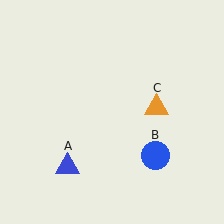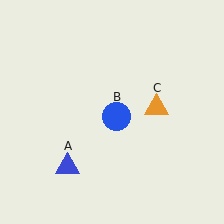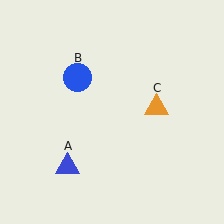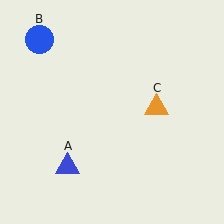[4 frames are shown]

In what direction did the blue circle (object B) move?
The blue circle (object B) moved up and to the left.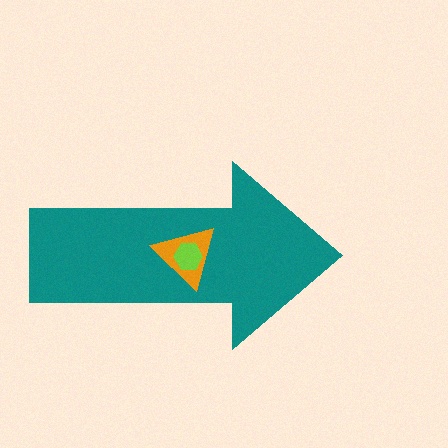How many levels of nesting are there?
3.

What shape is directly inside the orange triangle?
The lime hexagon.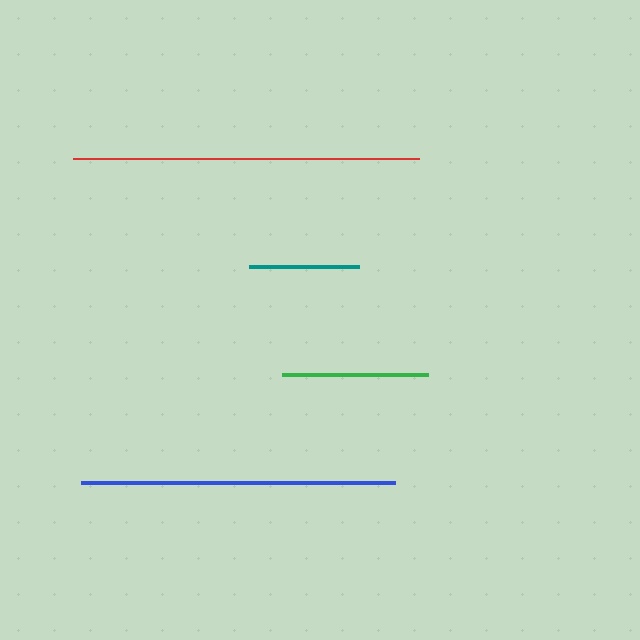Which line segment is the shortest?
The teal line is the shortest at approximately 110 pixels.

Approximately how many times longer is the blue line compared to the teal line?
The blue line is approximately 2.8 times the length of the teal line.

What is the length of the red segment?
The red segment is approximately 347 pixels long.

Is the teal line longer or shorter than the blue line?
The blue line is longer than the teal line.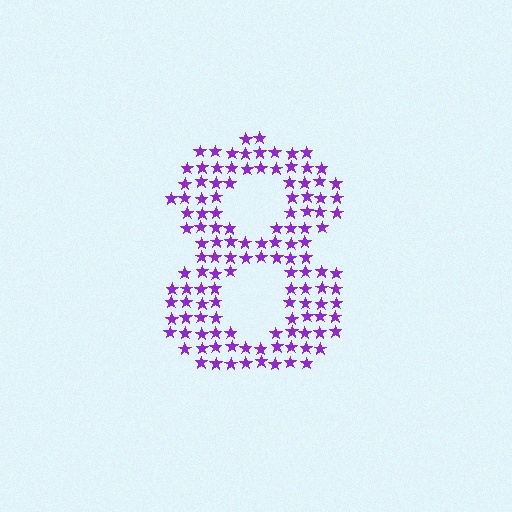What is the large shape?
The large shape is the digit 8.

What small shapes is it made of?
It is made of small stars.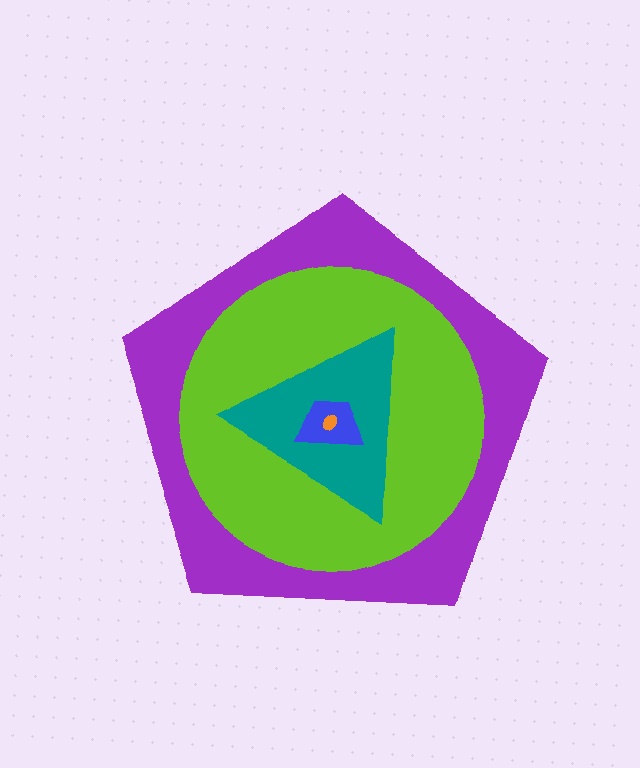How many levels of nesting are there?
5.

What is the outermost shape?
The purple pentagon.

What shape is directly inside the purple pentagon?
The lime circle.